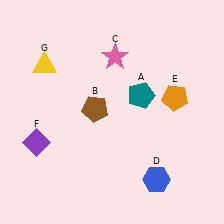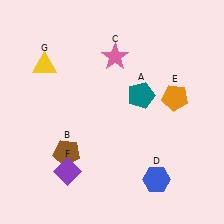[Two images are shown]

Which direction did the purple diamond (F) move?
The purple diamond (F) moved right.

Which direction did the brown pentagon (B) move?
The brown pentagon (B) moved down.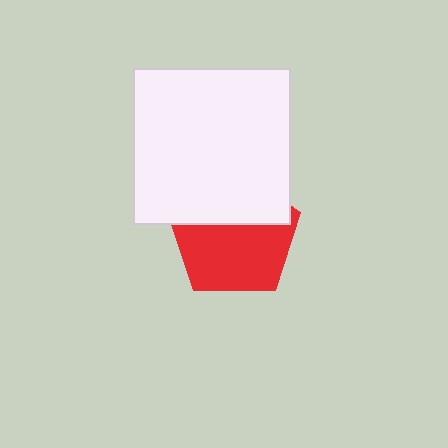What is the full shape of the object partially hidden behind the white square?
The partially hidden object is a red pentagon.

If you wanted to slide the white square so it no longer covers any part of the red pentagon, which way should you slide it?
Slide it up — that is the most direct way to separate the two shapes.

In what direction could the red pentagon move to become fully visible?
The red pentagon could move down. That would shift it out from behind the white square entirely.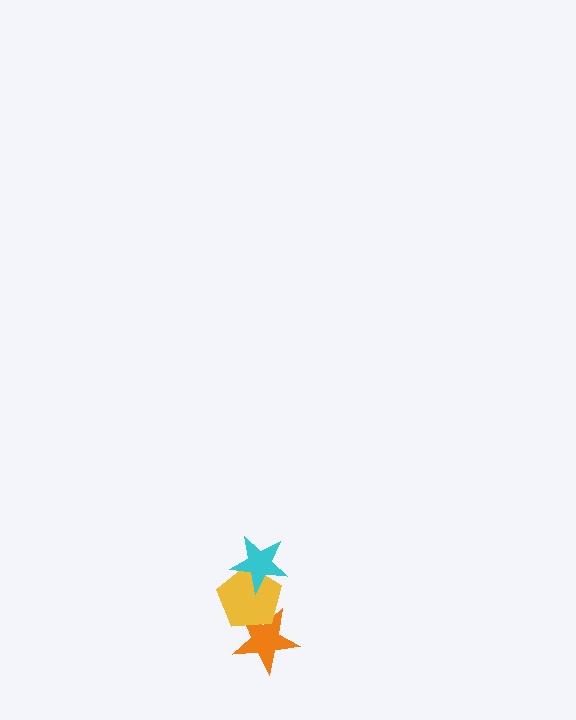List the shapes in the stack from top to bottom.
From top to bottom: the cyan star, the yellow pentagon, the orange star.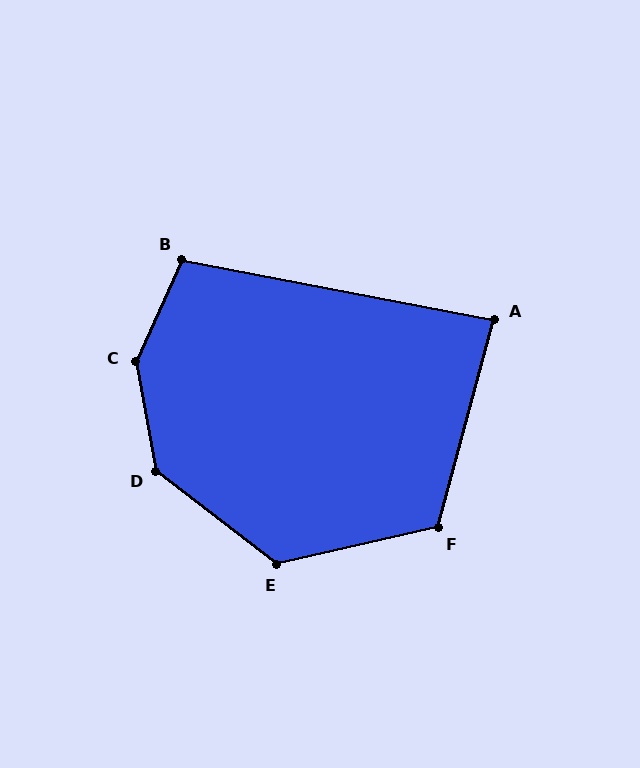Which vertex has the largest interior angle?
C, at approximately 145 degrees.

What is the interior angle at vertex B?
Approximately 104 degrees (obtuse).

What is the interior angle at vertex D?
Approximately 138 degrees (obtuse).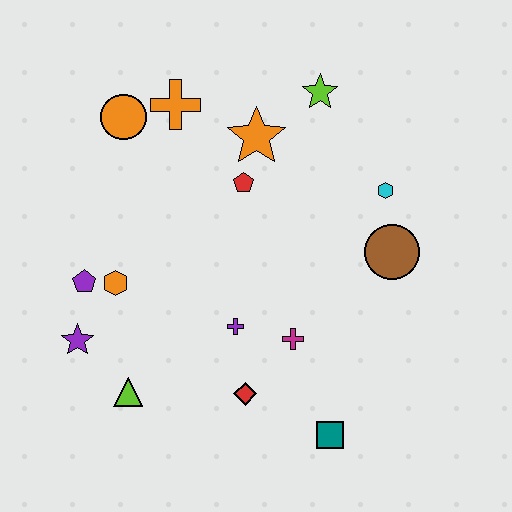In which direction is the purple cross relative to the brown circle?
The purple cross is to the left of the brown circle.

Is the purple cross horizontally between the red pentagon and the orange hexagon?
Yes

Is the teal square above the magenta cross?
No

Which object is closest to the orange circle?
The orange cross is closest to the orange circle.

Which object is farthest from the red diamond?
The lime star is farthest from the red diamond.